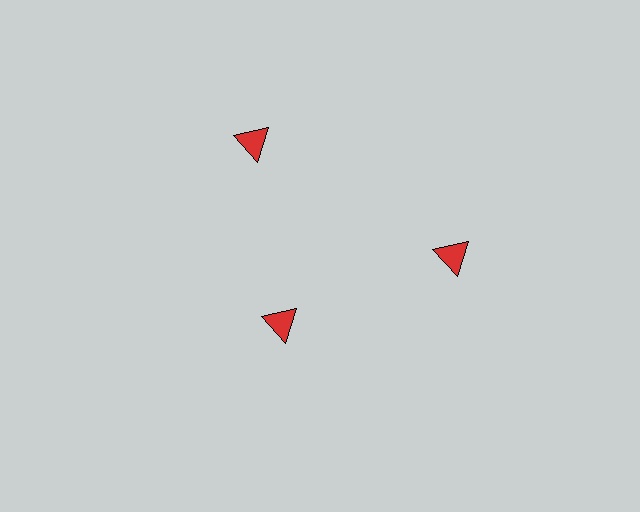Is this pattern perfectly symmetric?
No. The 3 red triangles are arranged in a ring, but one element near the 7 o'clock position is pulled inward toward the center, breaking the 3-fold rotational symmetry.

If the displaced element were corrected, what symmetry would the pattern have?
It would have 3-fold rotational symmetry — the pattern would map onto itself every 120 degrees.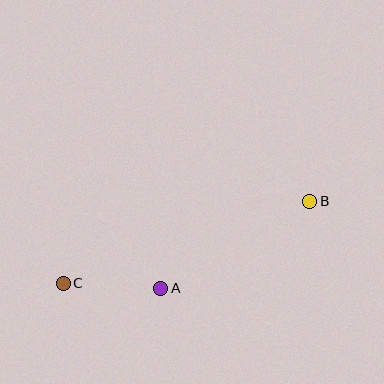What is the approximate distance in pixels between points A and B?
The distance between A and B is approximately 173 pixels.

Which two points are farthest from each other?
Points B and C are farthest from each other.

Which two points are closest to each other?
Points A and C are closest to each other.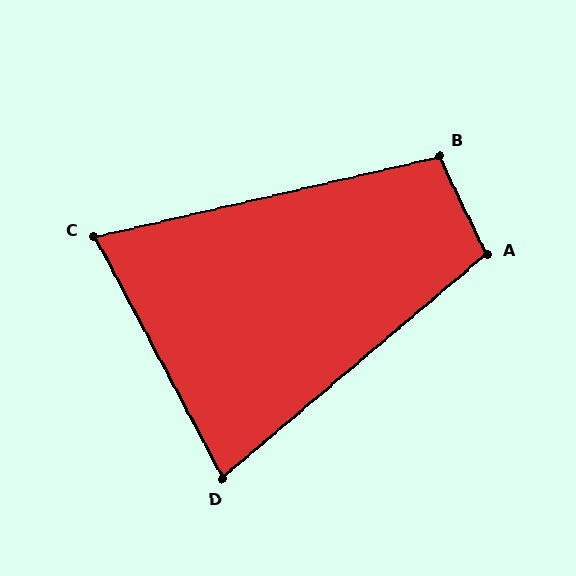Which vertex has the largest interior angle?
A, at approximately 105 degrees.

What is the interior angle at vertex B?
Approximately 102 degrees (obtuse).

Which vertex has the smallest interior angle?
C, at approximately 75 degrees.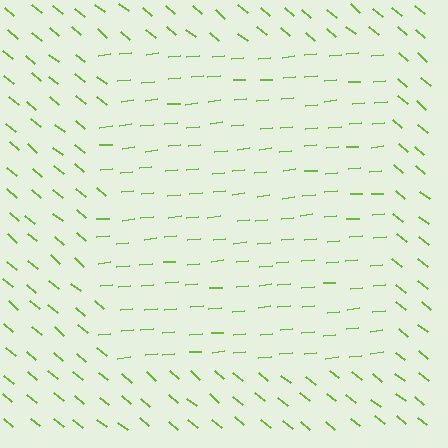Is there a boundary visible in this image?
Yes, there is a texture boundary formed by a change in line orientation.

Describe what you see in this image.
The image is filled with small lime line segments. A rectangle region in the image has lines oriented differently from the surrounding lines, creating a visible texture boundary.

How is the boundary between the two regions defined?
The boundary is defined purely by a change in line orientation (approximately 45 degrees difference). All lines are the same color and thickness.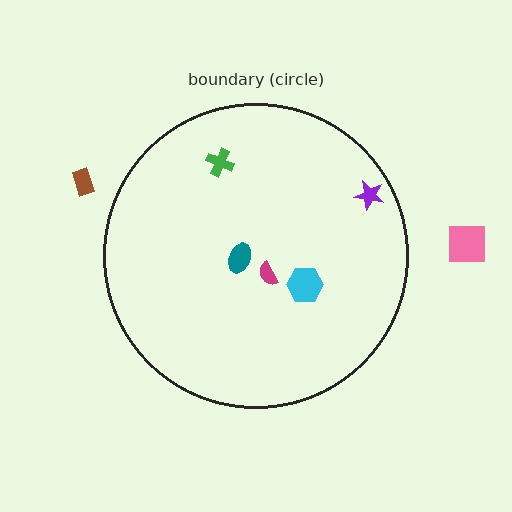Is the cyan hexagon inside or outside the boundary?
Inside.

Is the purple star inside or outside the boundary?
Inside.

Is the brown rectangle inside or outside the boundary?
Outside.